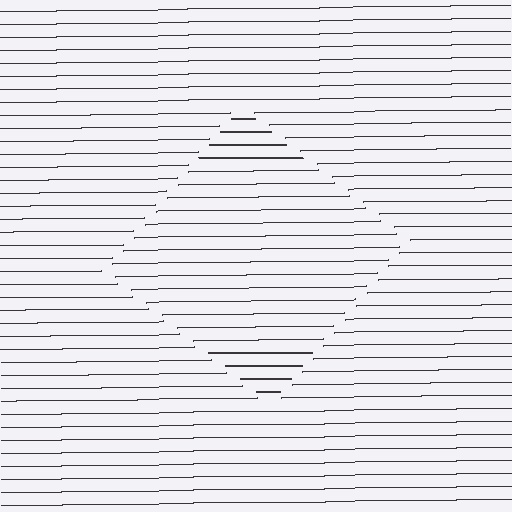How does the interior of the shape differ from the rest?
The interior of the shape contains the same grating, shifted by half a period — the contour is defined by the phase discontinuity where line-ends from the inner and outer gratings abut.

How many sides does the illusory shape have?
4 sides — the line-ends trace a square.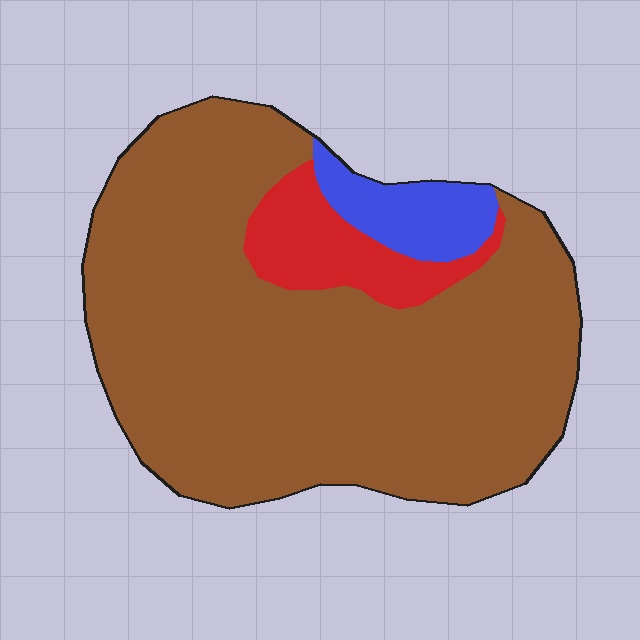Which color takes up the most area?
Brown, at roughly 80%.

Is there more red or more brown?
Brown.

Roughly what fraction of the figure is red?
Red covers roughly 10% of the figure.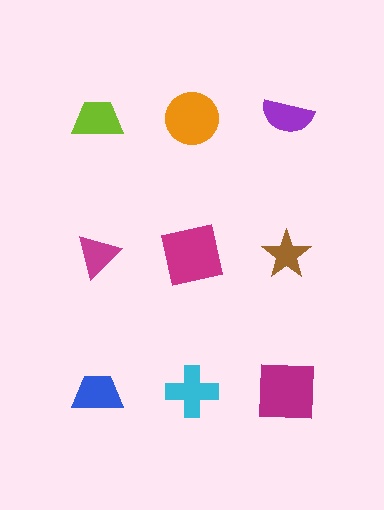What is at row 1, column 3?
A purple semicircle.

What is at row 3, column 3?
A magenta square.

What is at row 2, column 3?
A brown star.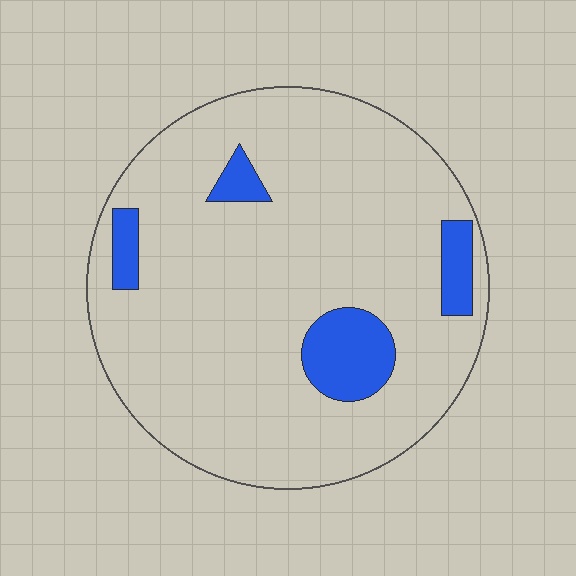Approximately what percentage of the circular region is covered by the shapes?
Approximately 10%.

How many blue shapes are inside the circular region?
4.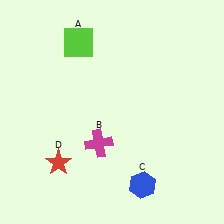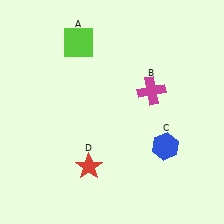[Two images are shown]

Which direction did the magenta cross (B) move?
The magenta cross (B) moved right.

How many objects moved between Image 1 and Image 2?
3 objects moved between the two images.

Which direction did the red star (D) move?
The red star (D) moved right.